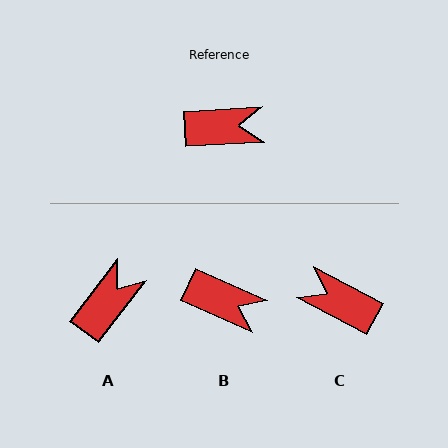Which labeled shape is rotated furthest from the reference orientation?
C, about 149 degrees away.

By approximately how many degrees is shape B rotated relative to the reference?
Approximately 27 degrees clockwise.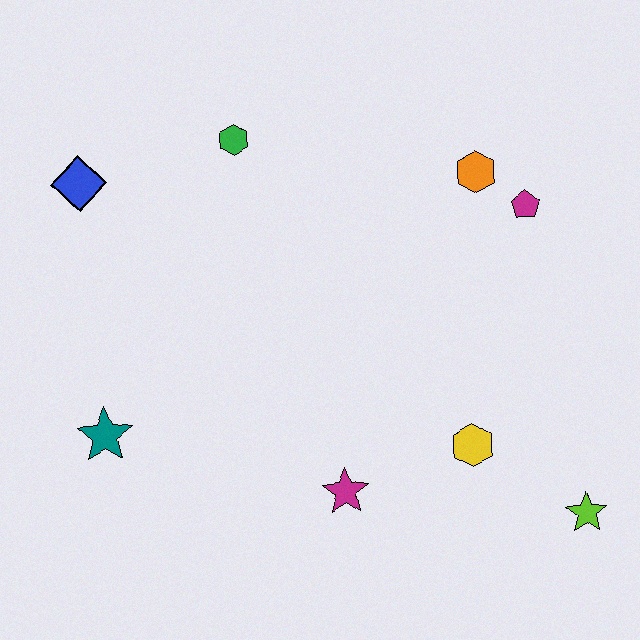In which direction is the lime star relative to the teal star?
The lime star is to the right of the teal star.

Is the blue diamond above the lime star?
Yes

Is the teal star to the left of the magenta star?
Yes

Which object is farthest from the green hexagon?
The lime star is farthest from the green hexagon.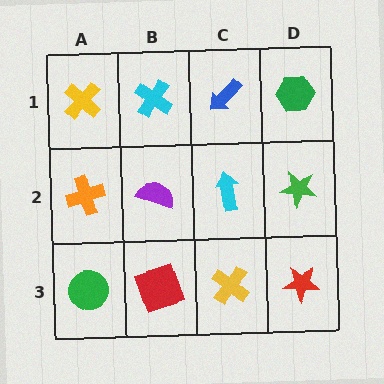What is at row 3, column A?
A green circle.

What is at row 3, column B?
A red square.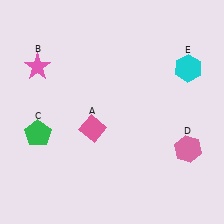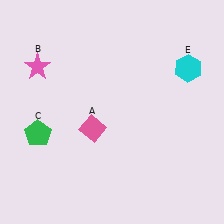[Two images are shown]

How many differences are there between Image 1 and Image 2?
There is 1 difference between the two images.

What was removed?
The pink hexagon (D) was removed in Image 2.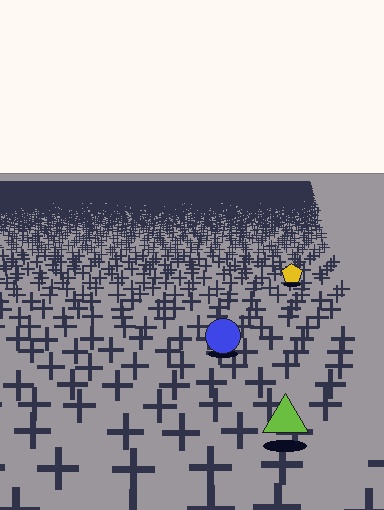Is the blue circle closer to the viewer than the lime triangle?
No. The lime triangle is closer — you can tell from the texture gradient: the ground texture is coarser near it.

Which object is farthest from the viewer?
The yellow pentagon is farthest from the viewer. It appears smaller and the ground texture around it is denser.